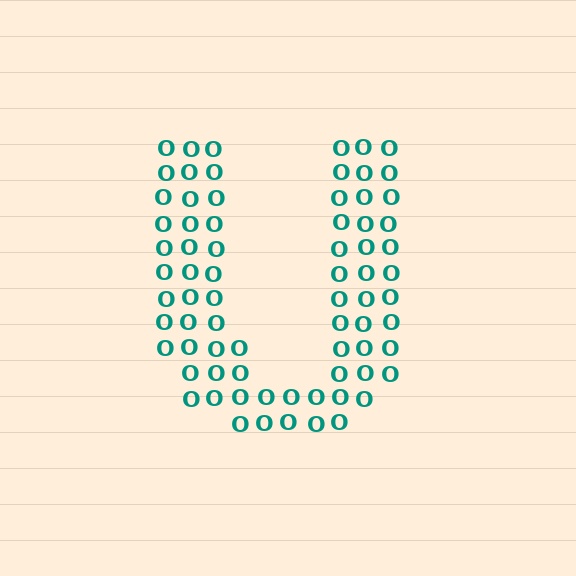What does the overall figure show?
The overall figure shows the letter U.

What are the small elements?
The small elements are letter O's.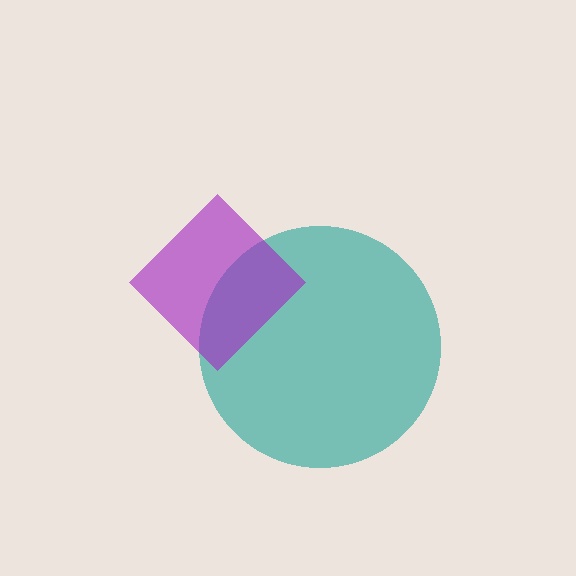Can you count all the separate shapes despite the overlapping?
Yes, there are 2 separate shapes.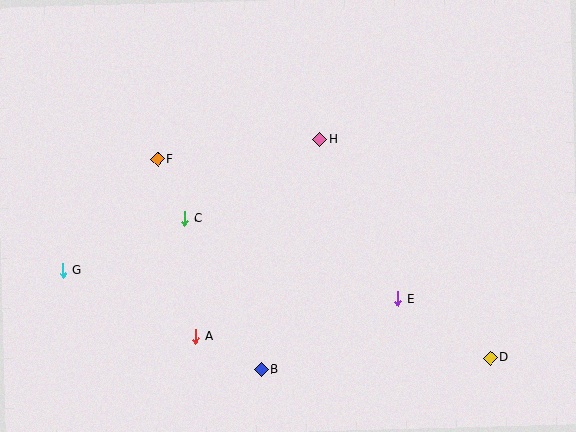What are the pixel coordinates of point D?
Point D is at (490, 358).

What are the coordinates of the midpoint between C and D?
The midpoint between C and D is at (337, 288).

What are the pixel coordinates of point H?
Point H is at (320, 139).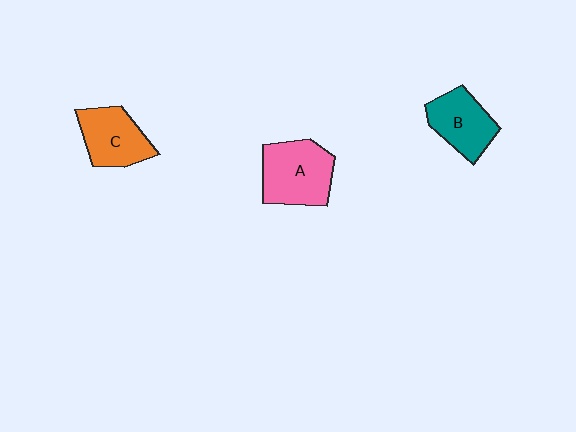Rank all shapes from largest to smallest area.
From largest to smallest: A (pink), C (orange), B (teal).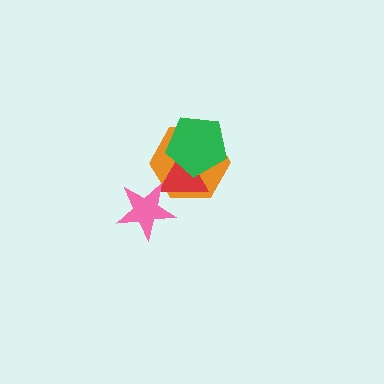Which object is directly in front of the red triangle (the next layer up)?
The green pentagon is directly in front of the red triangle.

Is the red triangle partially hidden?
Yes, it is partially covered by another shape.